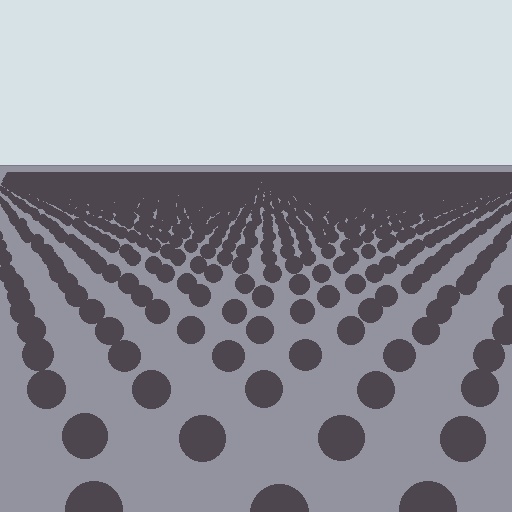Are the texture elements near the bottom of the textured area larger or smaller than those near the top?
Larger. Near the bottom, elements are closer to the viewer and appear at a bigger on-screen size.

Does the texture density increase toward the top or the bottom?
Density increases toward the top.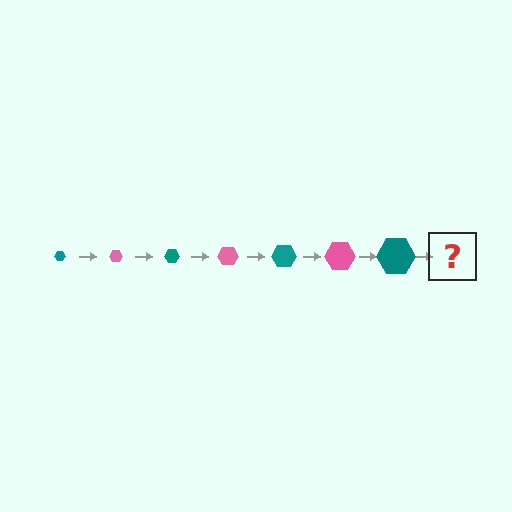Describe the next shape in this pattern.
It should be a pink hexagon, larger than the previous one.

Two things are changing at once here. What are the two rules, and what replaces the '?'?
The two rules are that the hexagon grows larger each step and the color cycles through teal and pink. The '?' should be a pink hexagon, larger than the previous one.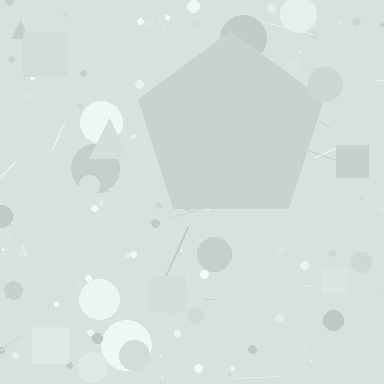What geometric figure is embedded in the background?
A pentagon is embedded in the background.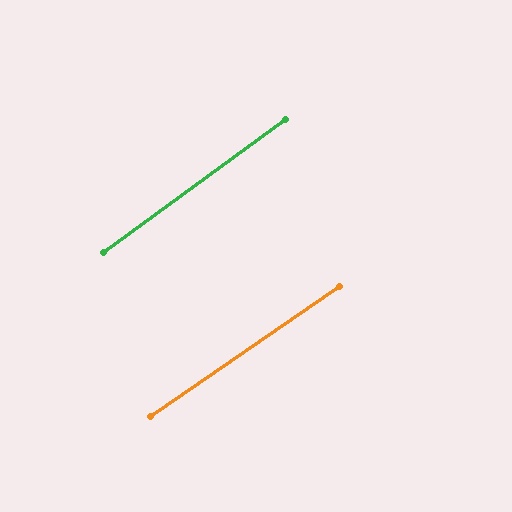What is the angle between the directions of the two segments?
Approximately 1 degree.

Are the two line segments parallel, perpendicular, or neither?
Parallel — their directions differ by only 1.5°.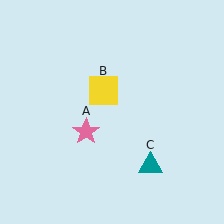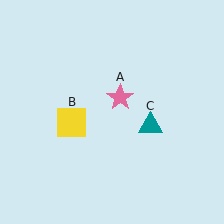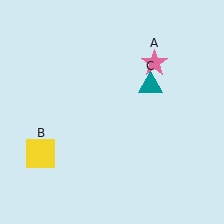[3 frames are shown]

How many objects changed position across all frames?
3 objects changed position: pink star (object A), yellow square (object B), teal triangle (object C).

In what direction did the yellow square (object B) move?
The yellow square (object B) moved down and to the left.